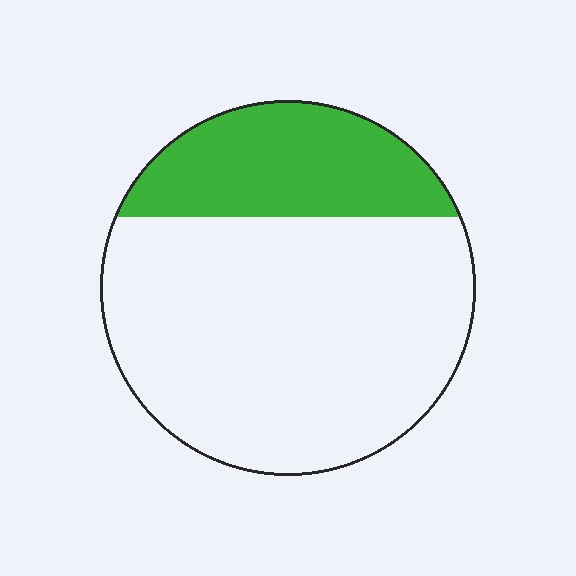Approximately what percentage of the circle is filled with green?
Approximately 25%.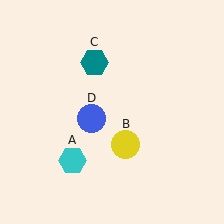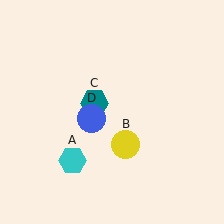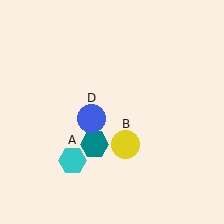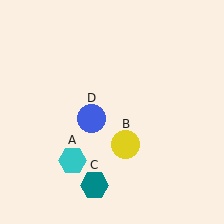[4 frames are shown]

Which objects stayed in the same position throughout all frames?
Cyan hexagon (object A) and yellow circle (object B) and blue circle (object D) remained stationary.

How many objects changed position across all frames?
1 object changed position: teal hexagon (object C).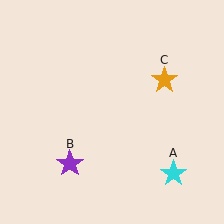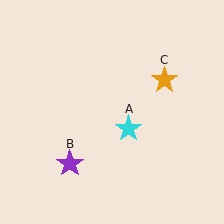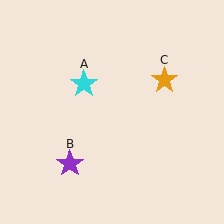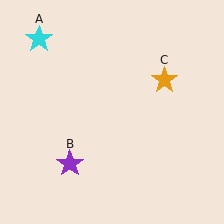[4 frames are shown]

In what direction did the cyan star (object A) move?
The cyan star (object A) moved up and to the left.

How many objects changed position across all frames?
1 object changed position: cyan star (object A).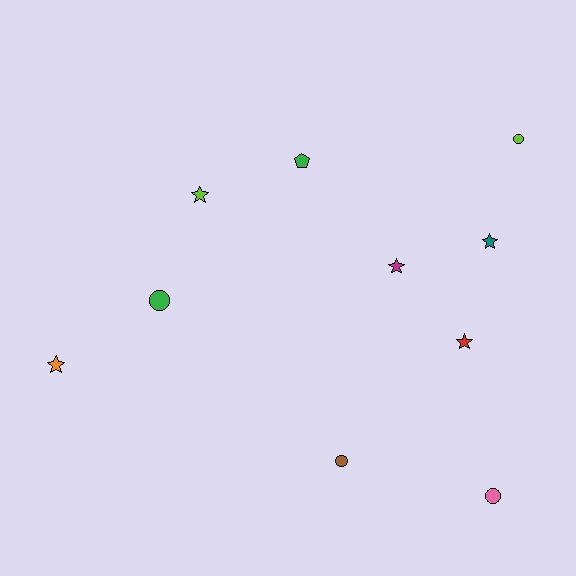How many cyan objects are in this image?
There are no cyan objects.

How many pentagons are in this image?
There is 1 pentagon.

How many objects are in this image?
There are 10 objects.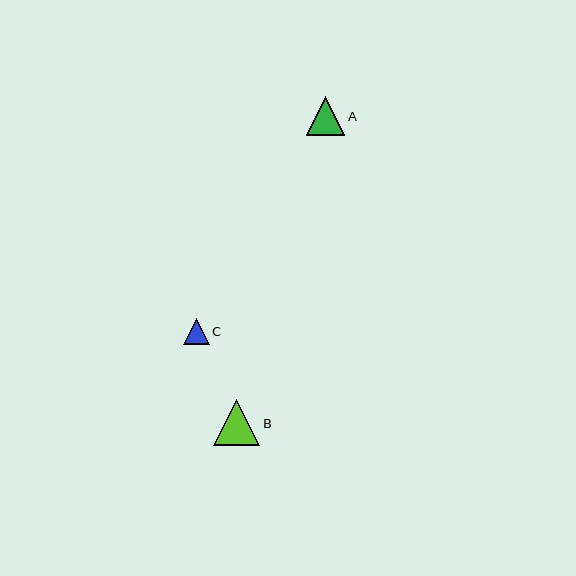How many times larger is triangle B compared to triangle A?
Triangle B is approximately 1.2 times the size of triangle A.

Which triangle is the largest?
Triangle B is the largest with a size of approximately 46 pixels.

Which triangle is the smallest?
Triangle C is the smallest with a size of approximately 25 pixels.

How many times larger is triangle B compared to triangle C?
Triangle B is approximately 1.8 times the size of triangle C.